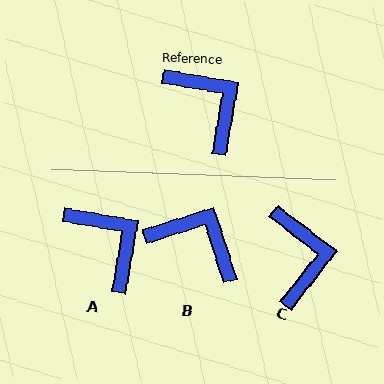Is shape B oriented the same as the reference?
No, it is off by about 27 degrees.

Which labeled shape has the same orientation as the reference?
A.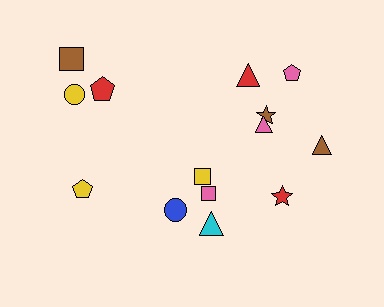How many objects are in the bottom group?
There are 5 objects.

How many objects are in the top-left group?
There are 3 objects.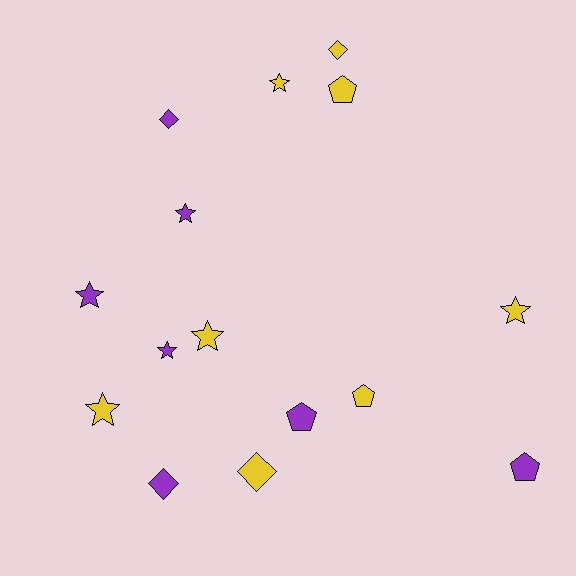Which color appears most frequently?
Yellow, with 8 objects.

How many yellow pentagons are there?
There are 2 yellow pentagons.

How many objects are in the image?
There are 15 objects.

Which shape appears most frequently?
Star, with 7 objects.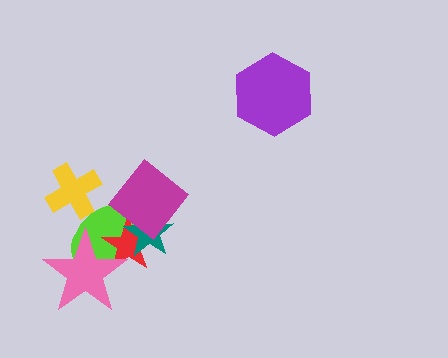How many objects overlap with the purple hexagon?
0 objects overlap with the purple hexagon.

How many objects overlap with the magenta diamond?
3 objects overlap with the magenta diamond.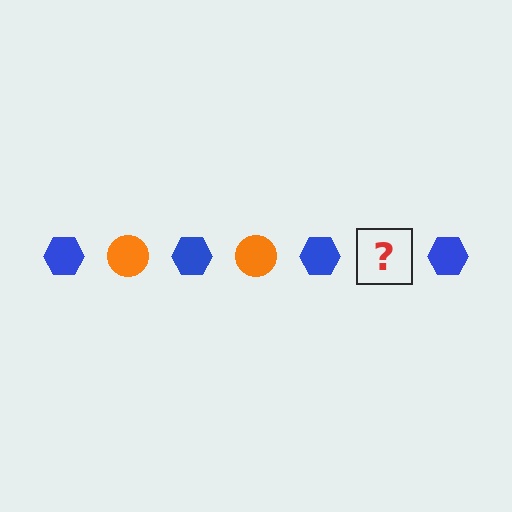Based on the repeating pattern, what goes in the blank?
The blank should be an orange circle.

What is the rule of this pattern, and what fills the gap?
The rule is that the pattern alternates between blue hexagon and orange circle. The gap should be filled with an orange circle.